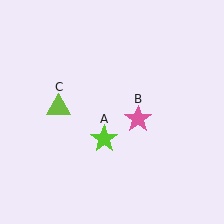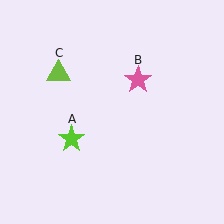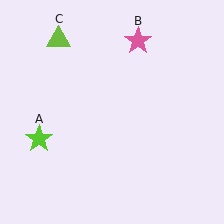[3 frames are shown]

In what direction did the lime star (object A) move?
The lime star (object A) moved left.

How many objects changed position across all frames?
3 objects changed position: lime star (object A), pink star (object B), lime triangle (object C).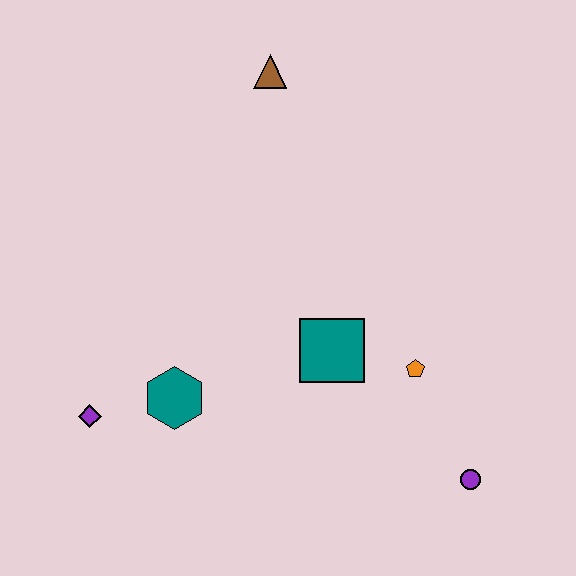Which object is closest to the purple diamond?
The teal hexagon is closest to the purple diamond.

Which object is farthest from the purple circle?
The brown triangle is farthest from the purple circle.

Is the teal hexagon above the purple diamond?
Yes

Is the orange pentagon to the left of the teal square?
No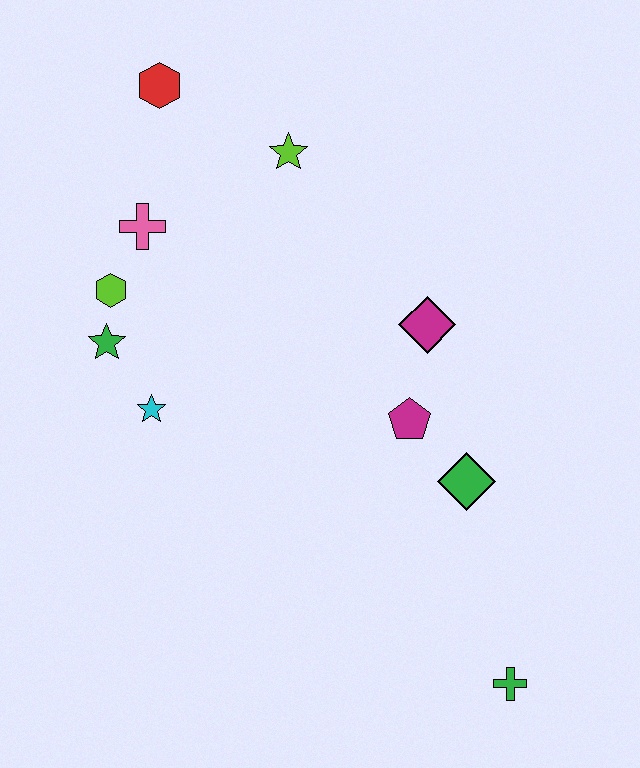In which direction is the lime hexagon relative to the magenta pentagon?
The lime hexagon is to the left of the magenta pentagon.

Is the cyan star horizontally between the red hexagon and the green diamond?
No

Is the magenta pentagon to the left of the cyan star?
No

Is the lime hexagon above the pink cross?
No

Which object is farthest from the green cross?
The red hexagon is farthest from the green cross.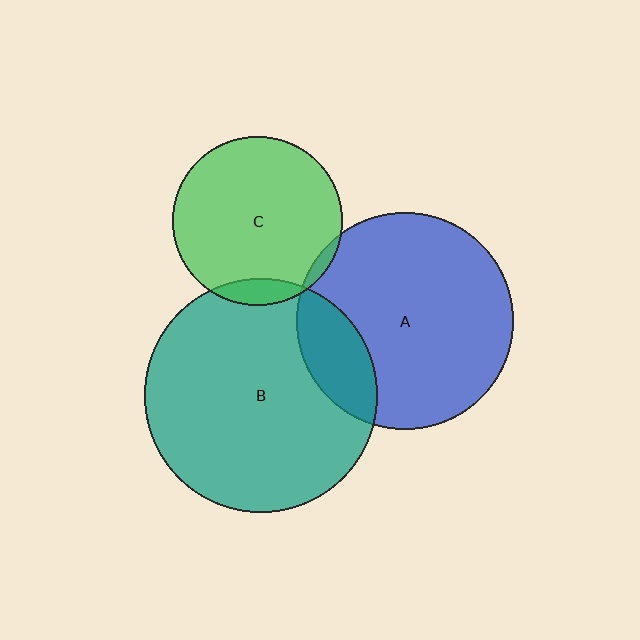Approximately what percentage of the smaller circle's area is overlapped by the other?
Approximately 20%.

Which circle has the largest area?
Circle B (teal).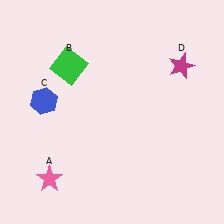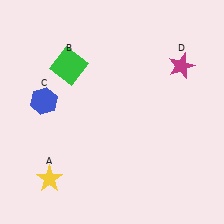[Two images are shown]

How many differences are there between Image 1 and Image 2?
There is 1 difference between the two images.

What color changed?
The star (A) changed from pink in Image 1 to yellow in Image 2.